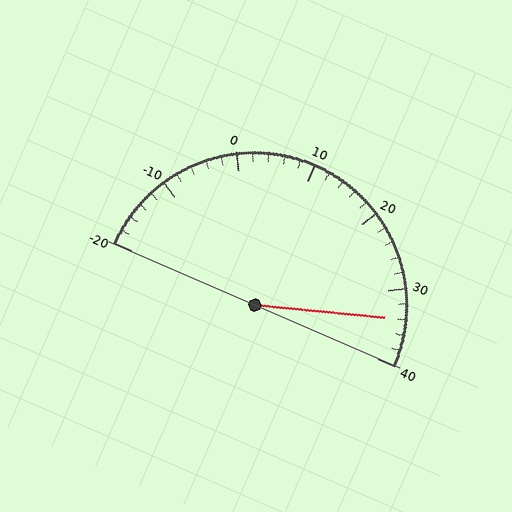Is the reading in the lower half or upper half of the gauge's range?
The reading is in the upper half of the range (-20 to 40).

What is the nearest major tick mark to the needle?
The nearest major tick mark is 30.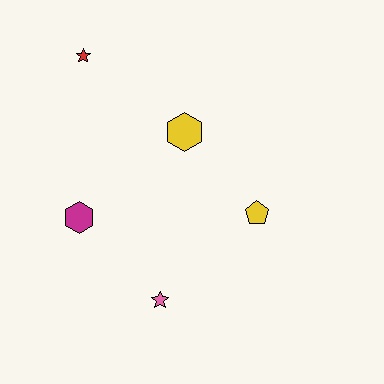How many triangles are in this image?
There are no triangles.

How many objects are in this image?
There are 5 objects.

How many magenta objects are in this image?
There is 1 magenta object.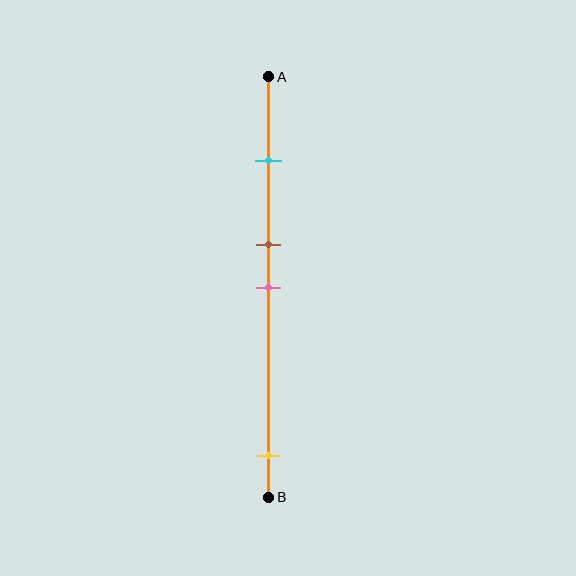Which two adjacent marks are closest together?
The brown and pink marks are the closest adjacent pair.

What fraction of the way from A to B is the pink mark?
The pink mark is approximately 50% (0.5) of the way from A to B.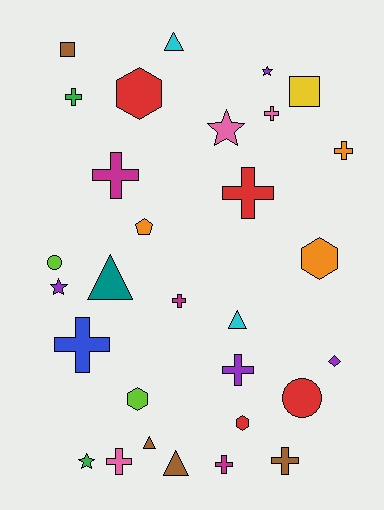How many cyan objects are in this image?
There are 2 cyan objects.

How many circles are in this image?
There are 2 circles.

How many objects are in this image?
There are 30 objects.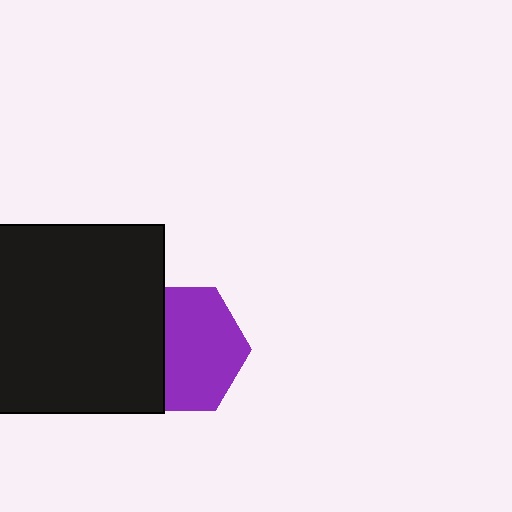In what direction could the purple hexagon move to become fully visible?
The purple hexagon could move right. That would shift it out from behind the black square entirely.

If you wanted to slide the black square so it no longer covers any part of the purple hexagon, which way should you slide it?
Slide it left — that is the most direct way to separate the two shapes.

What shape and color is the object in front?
The object in front is a black square.